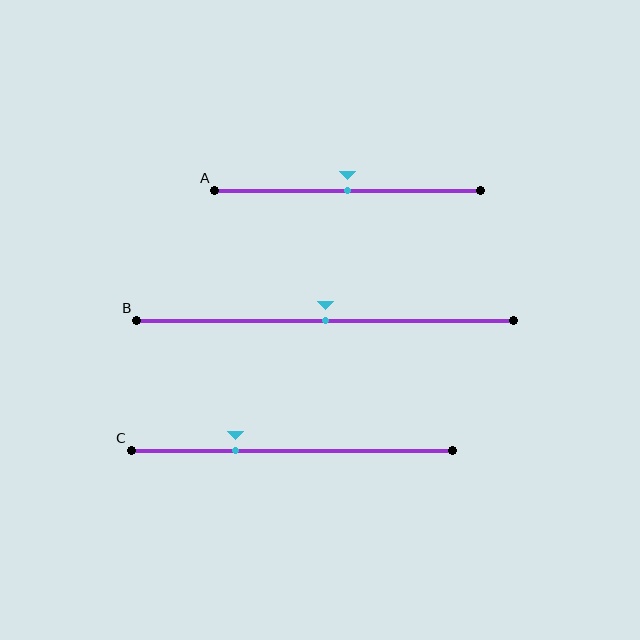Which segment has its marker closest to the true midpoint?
Segment A has its marker closest to the true midpoint.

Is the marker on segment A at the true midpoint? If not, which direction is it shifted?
Yes, the marker on segment A is at the true midpoint.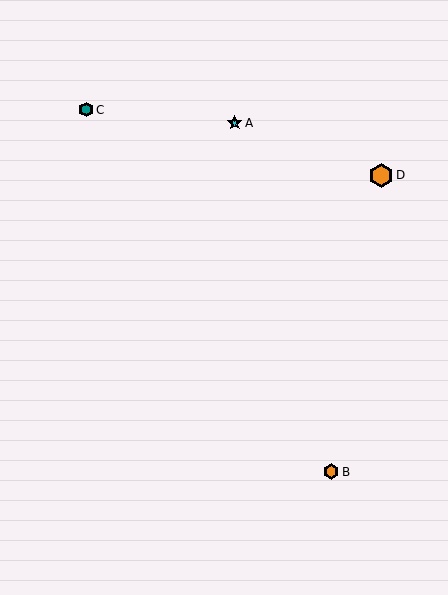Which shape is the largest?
The orange hexagon (labeled D) is the largest.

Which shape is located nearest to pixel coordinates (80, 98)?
The teal hexagon (labeled C) at (86, 110) is nearest to that location.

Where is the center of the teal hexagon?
The center of the teal hexagon is at (86, 110).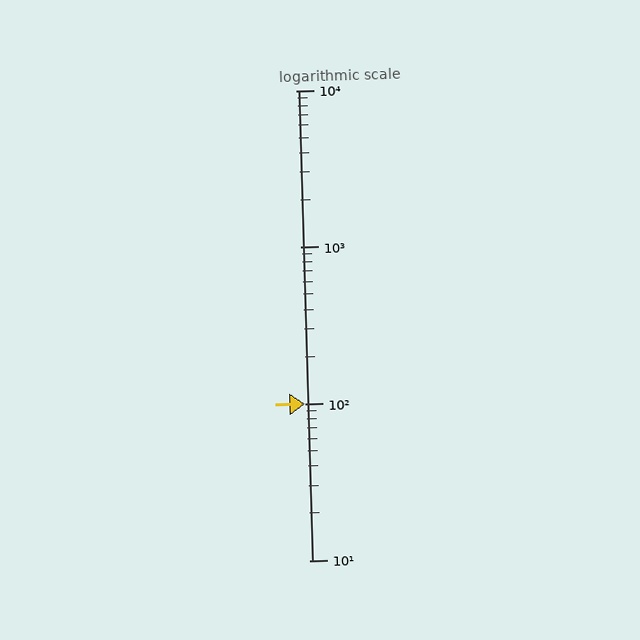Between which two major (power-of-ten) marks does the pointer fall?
The pointer is between 100 and 1000.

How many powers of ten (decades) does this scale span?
The scale spans 3 decades, from 10 to 10000.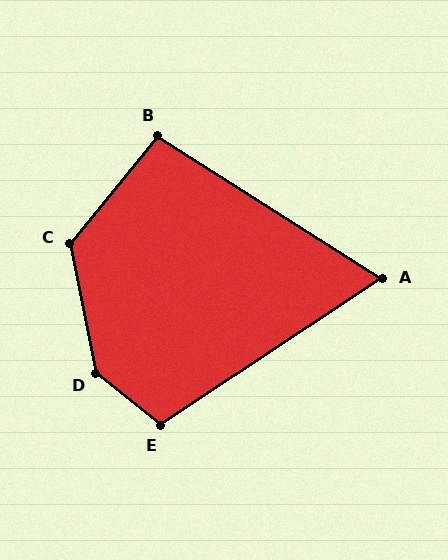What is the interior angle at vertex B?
Approximately 97 degrees (obtuse).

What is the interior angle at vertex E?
Approximately 108 degrees (obtuse).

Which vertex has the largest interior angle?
D, at approximately 140 degrees.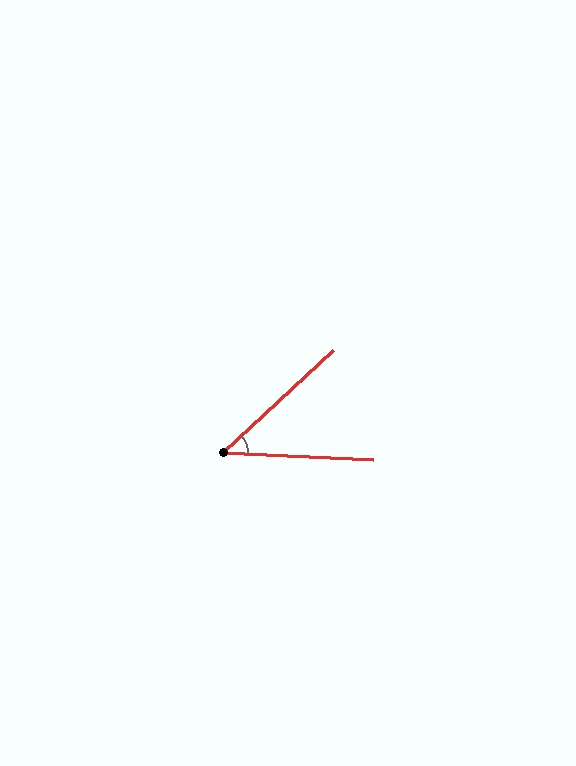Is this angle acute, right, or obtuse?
It is acute.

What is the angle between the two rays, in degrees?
Approximately 45 degrees.